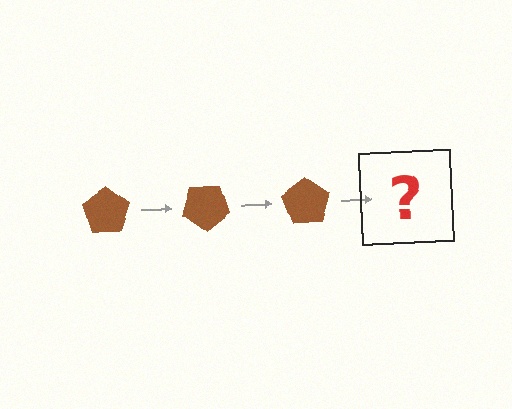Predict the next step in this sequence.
The next step is a brown pentagon rotated 105 degrees.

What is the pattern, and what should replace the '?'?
The pattern is that the pentagon rotates 35 degrees each step. The '?' should be a brown pentagon rotated 105 degrees.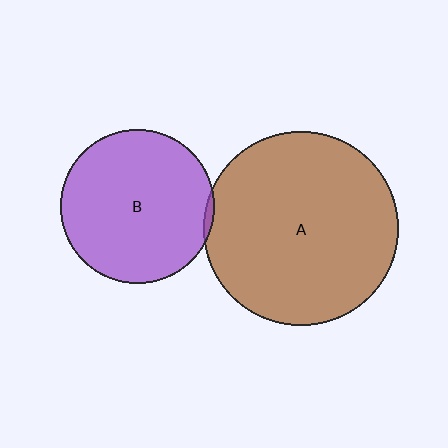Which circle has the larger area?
Circle A (brown).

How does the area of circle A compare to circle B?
Approximately 1.6 times.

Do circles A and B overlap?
Yes.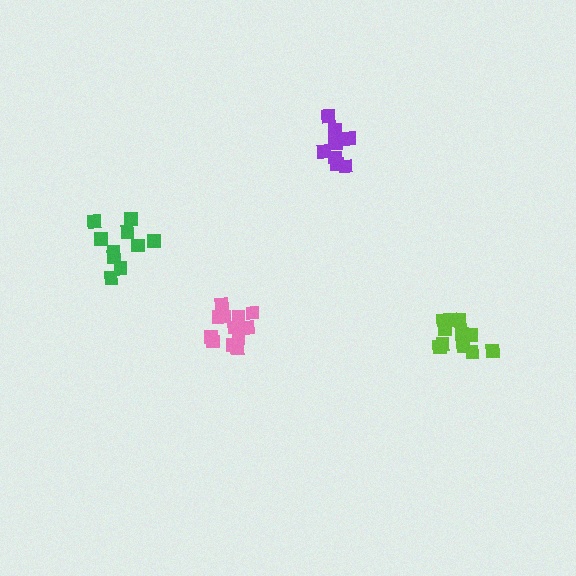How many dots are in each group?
Group 1: 12 dots, Group 2: 8 dots, Group 3: 11 dots, Group 4: 10 dots (41 total).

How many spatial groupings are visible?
There are 4 spatial groupings.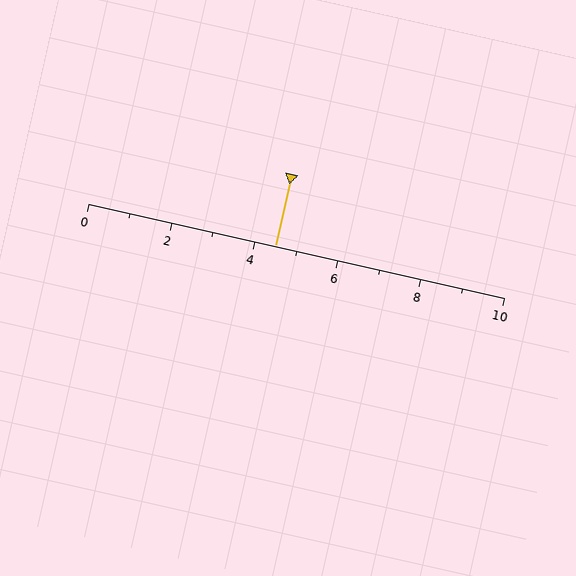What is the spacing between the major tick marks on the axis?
The major ticks are spaced 2 apart.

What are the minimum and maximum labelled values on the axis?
The axis runs from 0 to 10.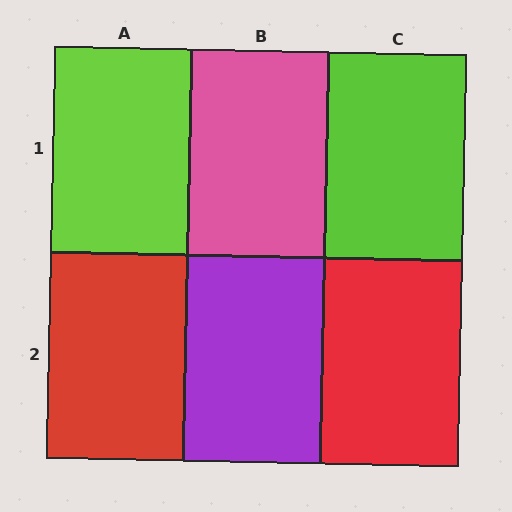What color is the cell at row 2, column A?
Red.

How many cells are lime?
2 cells are lime.